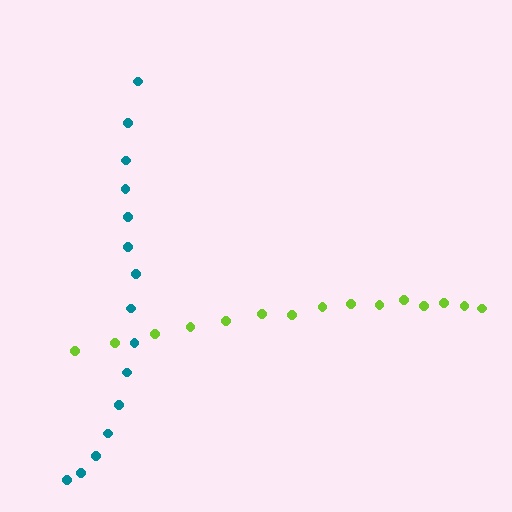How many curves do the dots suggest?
There are 2 distinct paths.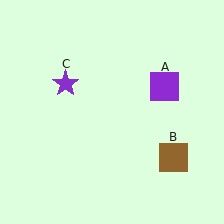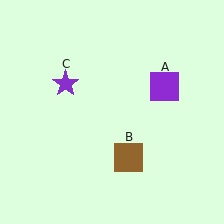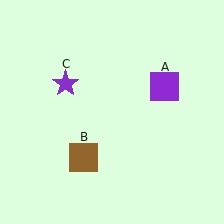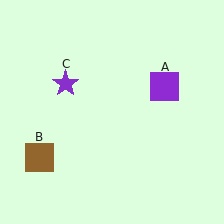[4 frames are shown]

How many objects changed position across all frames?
1 object changed position: brown square (object B).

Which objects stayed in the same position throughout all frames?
Purple square (object A) and purple star (object C) remained stationary.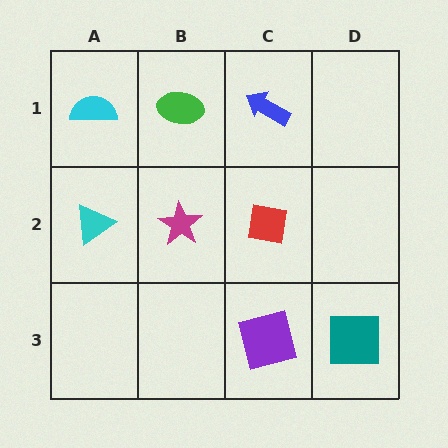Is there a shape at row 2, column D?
No, that cell is empty.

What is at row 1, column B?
A green ellipse.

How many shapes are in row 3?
2 shapes.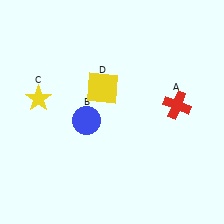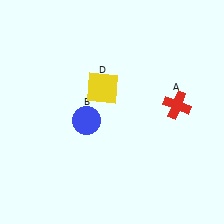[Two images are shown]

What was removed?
The yellow star (C) was removed in Image 2.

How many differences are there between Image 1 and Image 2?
There is 1 difference between the two images.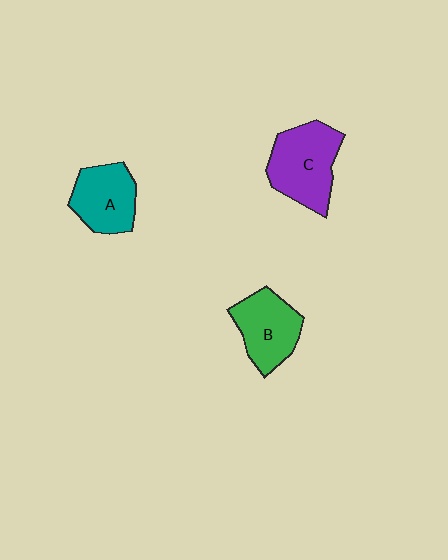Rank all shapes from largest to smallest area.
From largest to smallest: C (purple), B (green), A (teal).